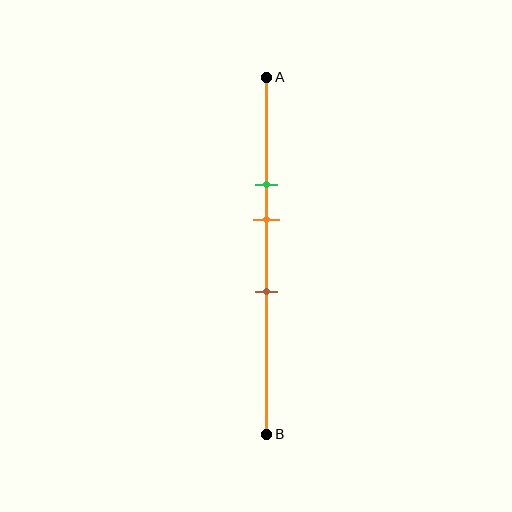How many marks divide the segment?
There are 3 marks dividing the segment.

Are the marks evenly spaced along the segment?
Yes, the marks are approximately evenly spaced.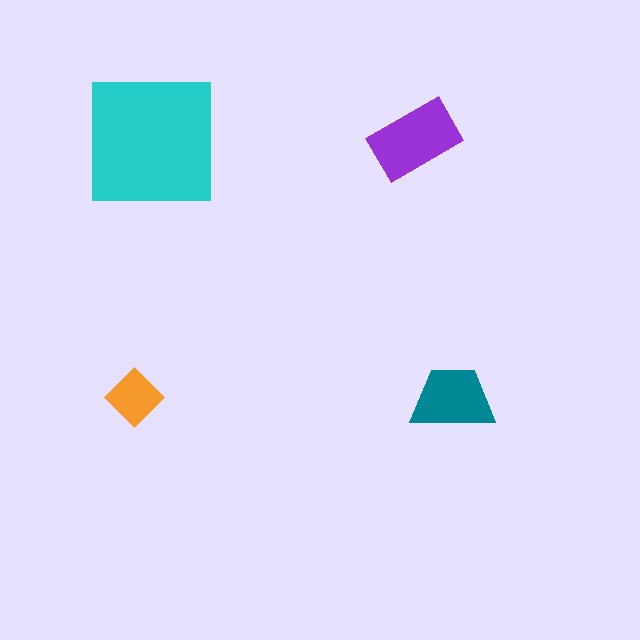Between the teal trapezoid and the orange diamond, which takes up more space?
The teal trapezoid.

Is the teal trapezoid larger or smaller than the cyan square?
Smaller.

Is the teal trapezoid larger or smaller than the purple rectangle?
Smaller.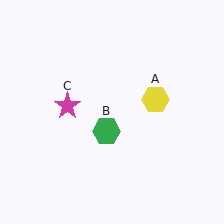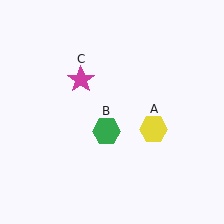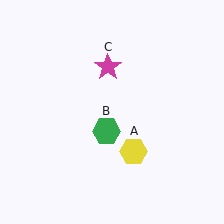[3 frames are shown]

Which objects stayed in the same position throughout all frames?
Green hexagon (object B) remained stationary.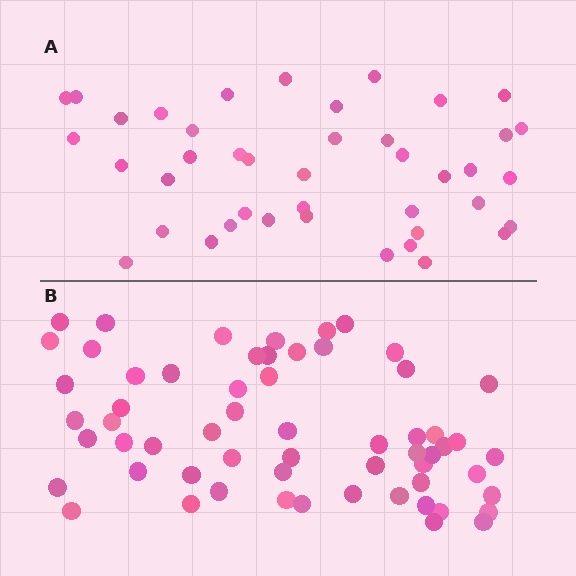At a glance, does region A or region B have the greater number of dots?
Region B (the bottom region) has more dots.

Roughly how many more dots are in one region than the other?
Region B has approximately 20 more dots than region A.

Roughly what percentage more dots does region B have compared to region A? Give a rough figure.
About 45% more.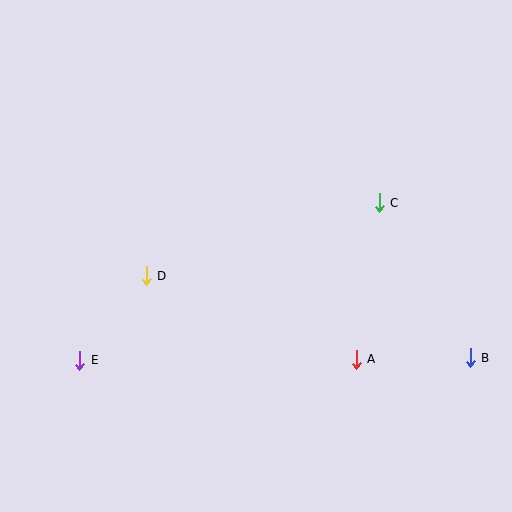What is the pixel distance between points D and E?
The distance between D and E is 108 pixels.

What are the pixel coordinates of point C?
Point C is at (379, 203).